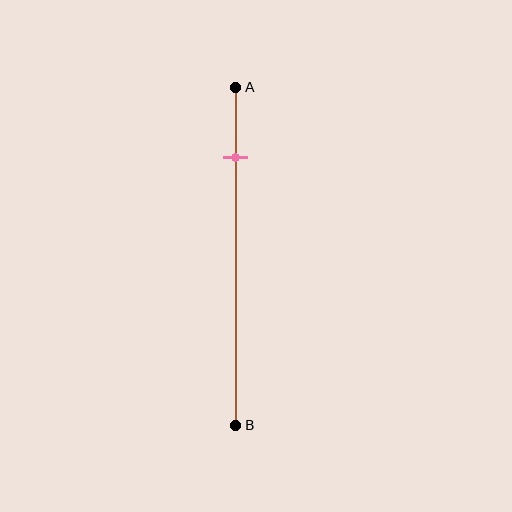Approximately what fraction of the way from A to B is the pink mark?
The pink mark is approximately 20% of the way from A to B.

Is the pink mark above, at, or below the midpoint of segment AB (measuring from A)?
The pink mark is above the midpoint of segment AB.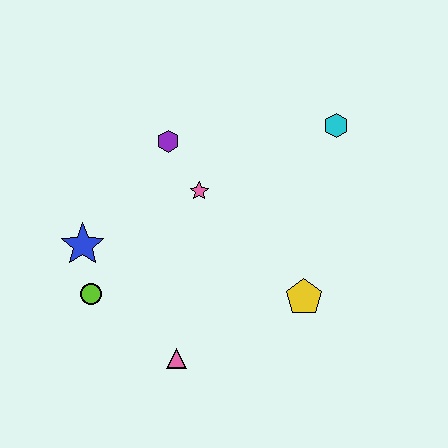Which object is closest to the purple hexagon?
The pink star is closest to the purple hexagon.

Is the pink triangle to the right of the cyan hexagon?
No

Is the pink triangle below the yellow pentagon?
Yes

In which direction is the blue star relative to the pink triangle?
The blue star is above the pink triangle.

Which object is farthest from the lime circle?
The cyan hexagon is farthest from the lime circle.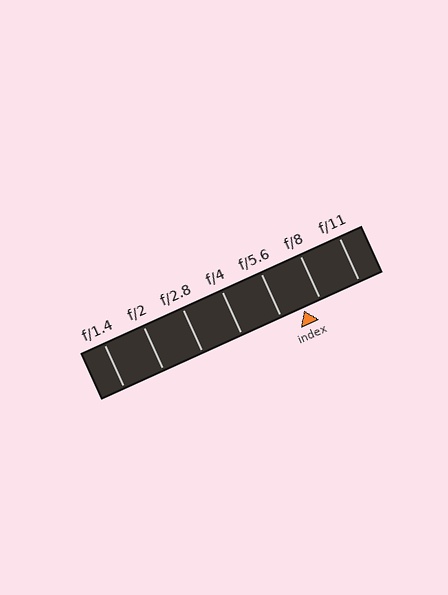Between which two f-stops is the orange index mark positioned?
The index mark is between f/5.6 and f/8.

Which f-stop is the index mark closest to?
The index mark is closest to f/8.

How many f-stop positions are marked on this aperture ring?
There are 7 f-stop positions marked.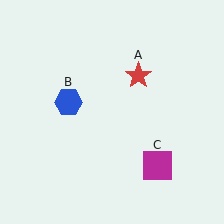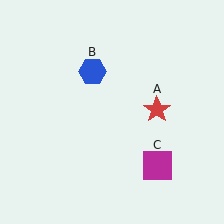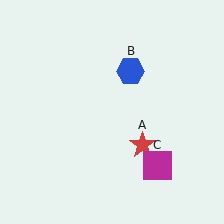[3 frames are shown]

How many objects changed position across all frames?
2 objects changed position: red star (object A), blue hexagon (object B).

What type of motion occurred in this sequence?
The red star (object A), blue hexagon (object B) rotated clockwise around the center of the scene.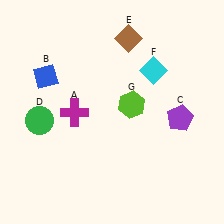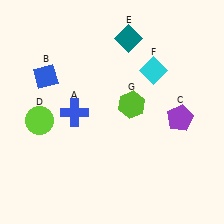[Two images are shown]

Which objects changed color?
A changed from magenta to blue. D changed from green to lime. E changed from brown to teal.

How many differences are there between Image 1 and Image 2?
There are 3 differences between the two images.